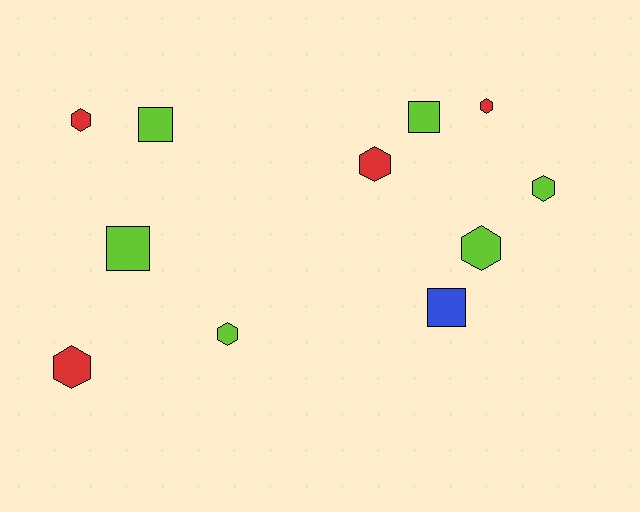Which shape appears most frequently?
Hexagon, with 7 objects.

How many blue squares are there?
There is 1 blue square.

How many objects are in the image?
There are 11 objects.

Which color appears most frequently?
Lime, with 6 objects.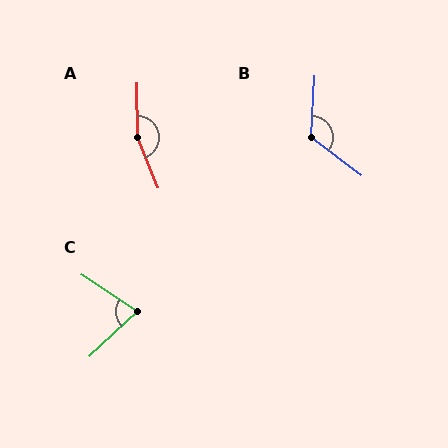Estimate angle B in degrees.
Approximately 124 degrees.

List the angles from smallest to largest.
C (77°), B (124°), A (159°).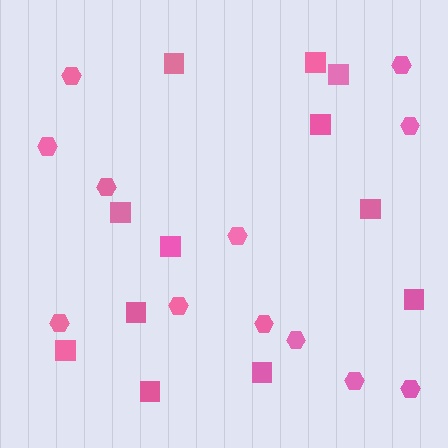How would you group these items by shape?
There are 2 groups: one group of squares (12) and one group of hexagons (12).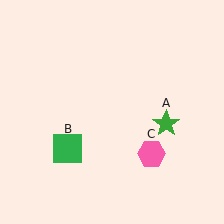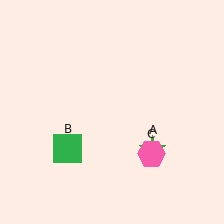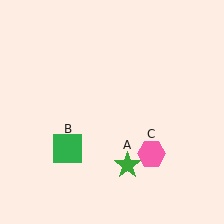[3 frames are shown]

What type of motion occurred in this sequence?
The green star (object A) rotated clockwise around the center of the scene.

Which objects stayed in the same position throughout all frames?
Green square (object B) and pink hexagon (object C) remained stationary.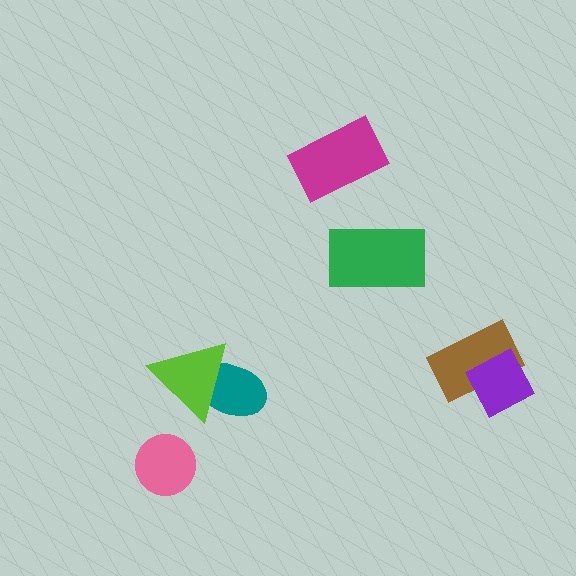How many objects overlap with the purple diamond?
1 object overlaps with the purple diamond.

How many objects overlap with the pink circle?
0 objects overlap with the pink circle.